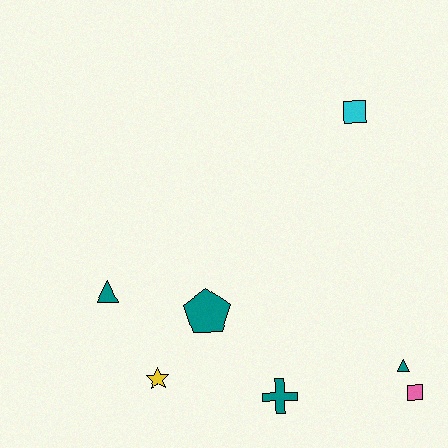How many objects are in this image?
There are 7 objects.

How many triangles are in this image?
There are 2 triangles.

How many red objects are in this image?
There are no red objects.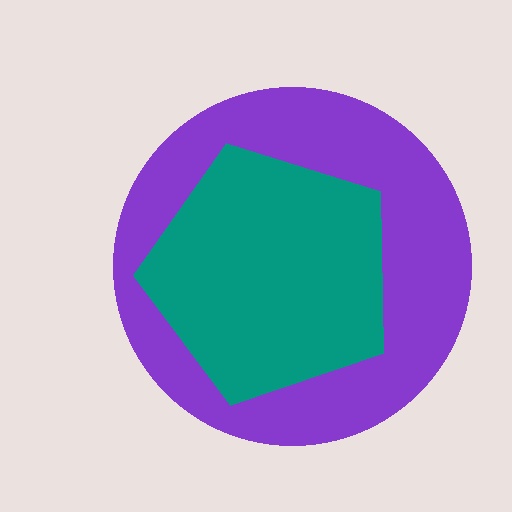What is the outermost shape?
The purple circle.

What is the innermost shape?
The teal pentagon.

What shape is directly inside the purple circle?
The teal pentagon.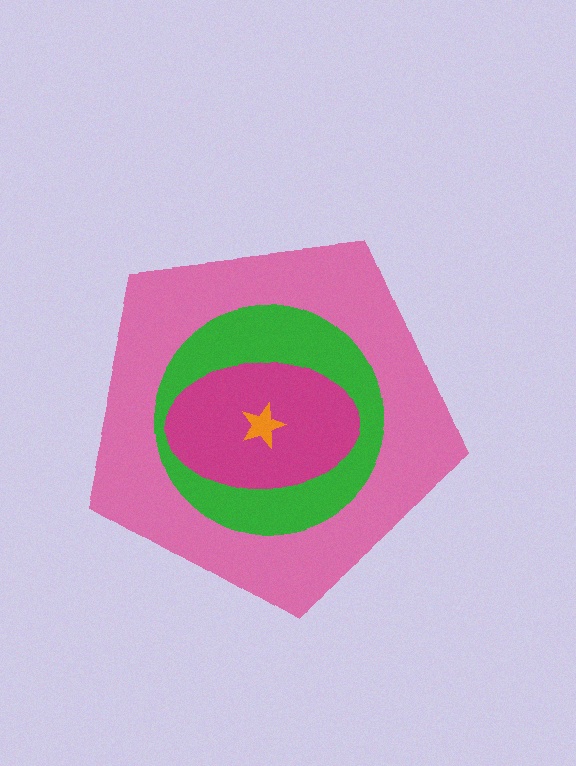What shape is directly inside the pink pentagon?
The green circle.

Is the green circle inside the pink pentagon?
Yes.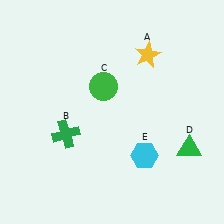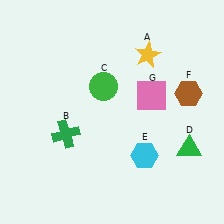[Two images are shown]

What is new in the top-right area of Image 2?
A brown hexagon (F) was added in the top-right area of Image 2.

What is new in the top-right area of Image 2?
A pink square (G) was added in the top-right area of Image 2.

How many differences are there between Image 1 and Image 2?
There are 2 differences between the two images.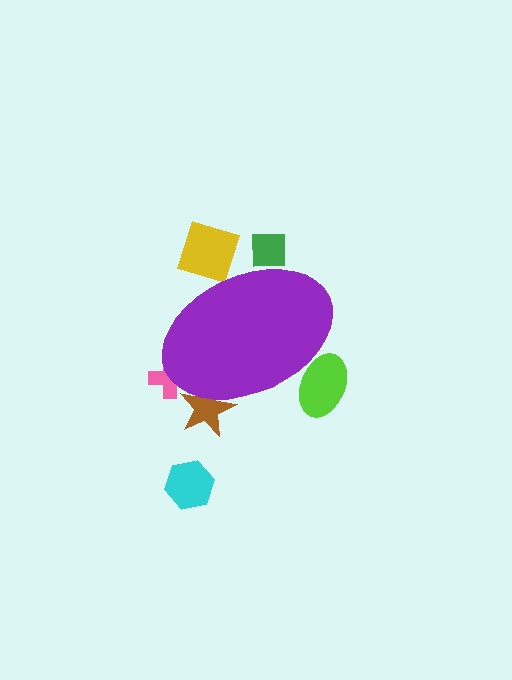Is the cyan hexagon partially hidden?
No, the cyan hexagon is fully visible.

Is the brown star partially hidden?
Yes, the brown star is partially hidden behind the purple ellipse.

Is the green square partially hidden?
Yes, the green square is partially hidden behind the purple ellipse.